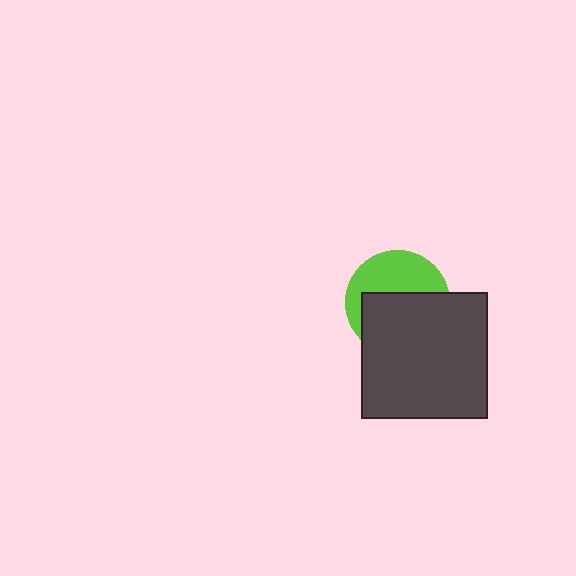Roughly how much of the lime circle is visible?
A small part of it is visible (roughly 44%).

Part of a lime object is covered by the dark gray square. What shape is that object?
It is a circle.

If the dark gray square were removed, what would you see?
You would see the complete lime circle.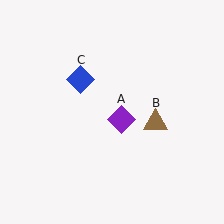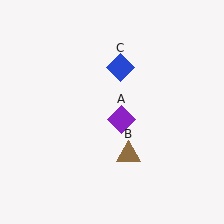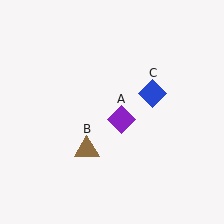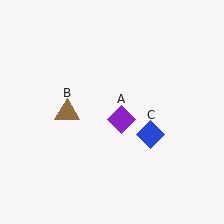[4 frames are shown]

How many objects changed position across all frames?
2 objects changed position: brown triangle (object B), blue diamond (object C).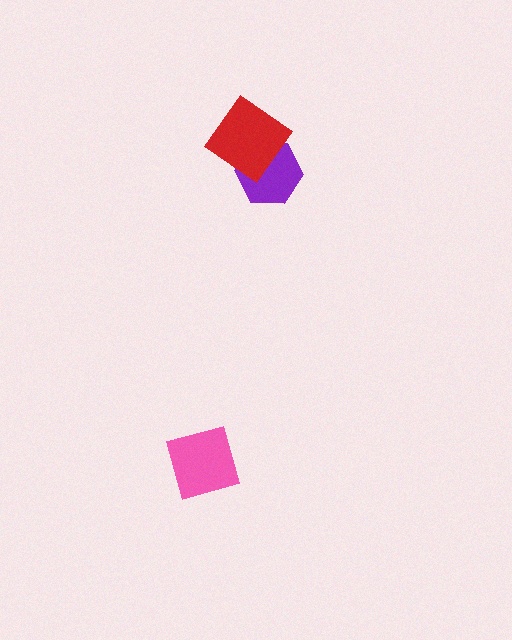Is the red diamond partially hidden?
No, no other shape covers it.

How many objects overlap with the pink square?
0 objects overlap with the pink square.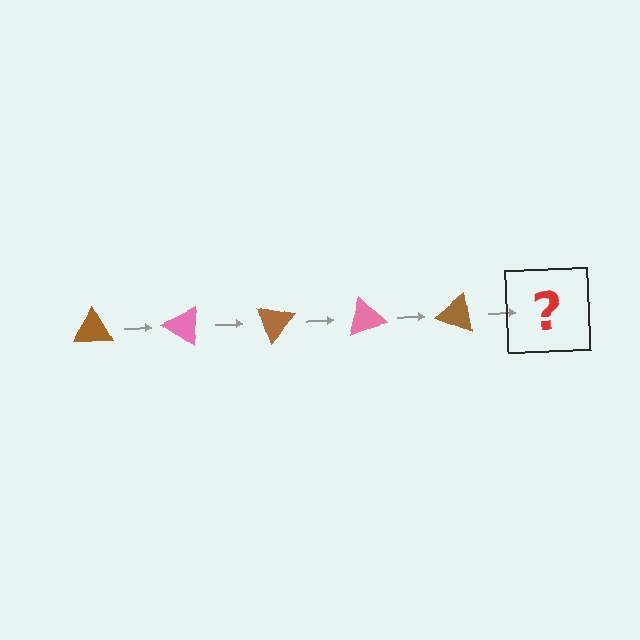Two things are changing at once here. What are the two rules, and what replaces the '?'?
The two rules are that it rotates 35 degrees each step and the color cycles through brown and pink. The '?' should be a pink triangle, rotated 175 degrees from the start.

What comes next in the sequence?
The next element should be a pink triangle, rotated 175 degrees from the start.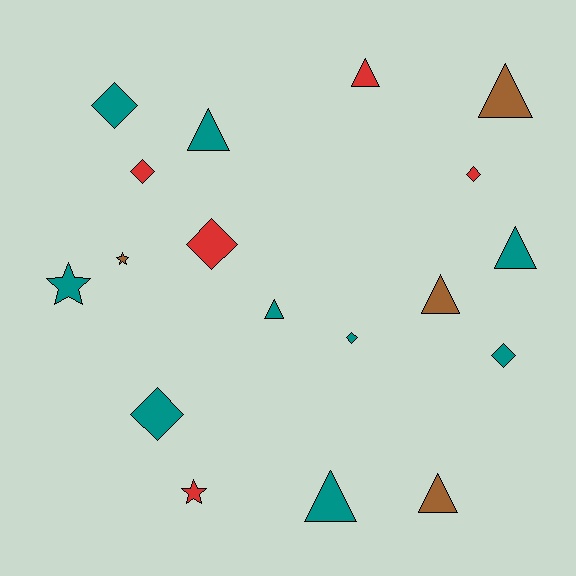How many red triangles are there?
There is 1 red triangle.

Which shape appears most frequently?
Triangle, with 8 objects.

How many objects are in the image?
There are 18 objects.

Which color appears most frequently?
Teal, with 9 objects.